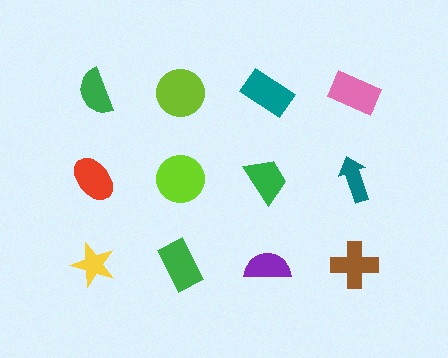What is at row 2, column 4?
A teal arrow.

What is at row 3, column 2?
A green rectangle.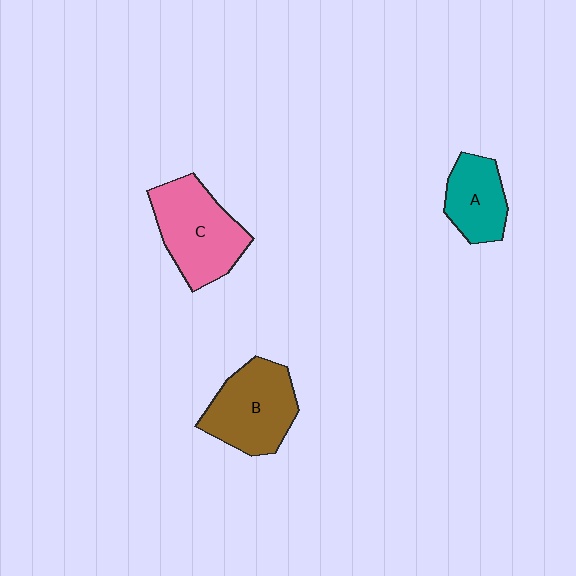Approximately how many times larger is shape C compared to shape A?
Approximately 1.6 times.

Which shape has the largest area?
Shape C (pink).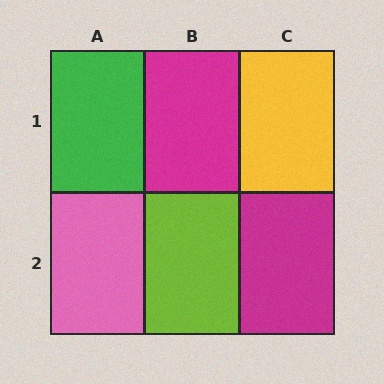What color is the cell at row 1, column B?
Magenta.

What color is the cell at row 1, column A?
Green.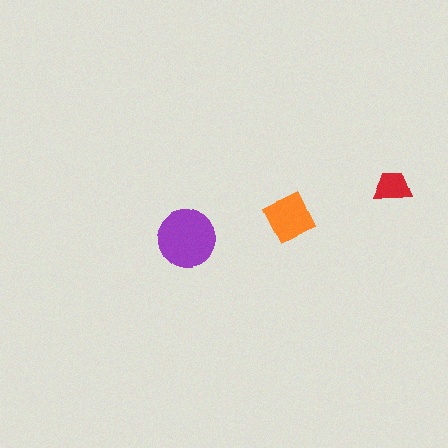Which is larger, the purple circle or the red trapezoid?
The purple circle.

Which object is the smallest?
The red trapezoid.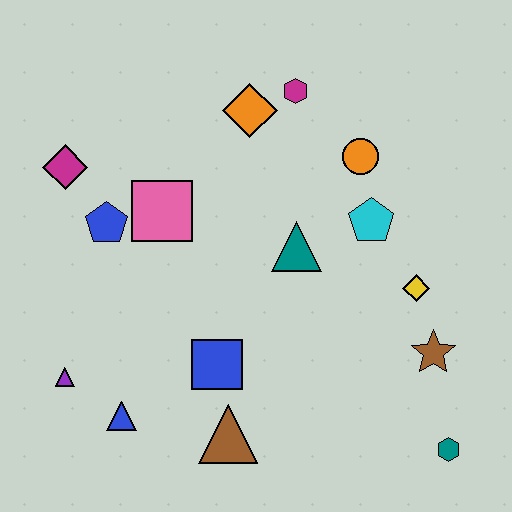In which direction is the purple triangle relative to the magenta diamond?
The purple triangle is below the magenta diamond.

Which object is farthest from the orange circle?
The purple triangle is farthest from the orange circle.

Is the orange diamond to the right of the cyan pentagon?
No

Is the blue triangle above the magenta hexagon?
No